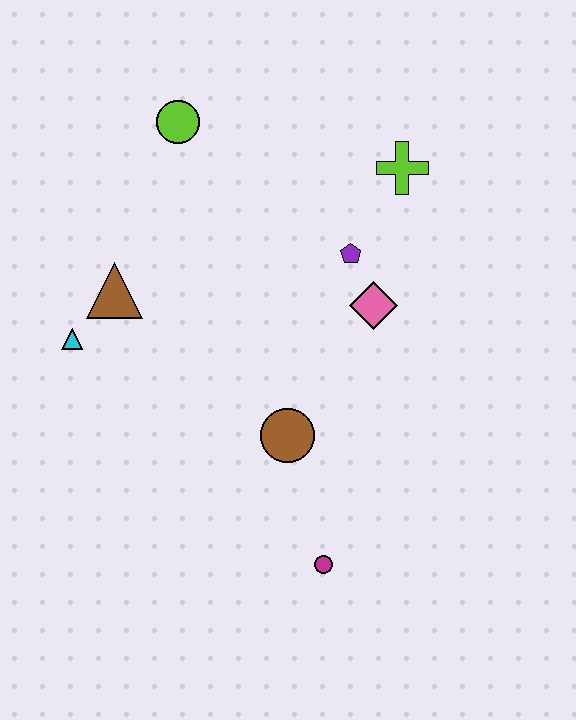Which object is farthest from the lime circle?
The magenta circle is farthest from the lime circle.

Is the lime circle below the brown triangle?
No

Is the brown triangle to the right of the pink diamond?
No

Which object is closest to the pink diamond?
The purple pentagon is closest to the pink diamond.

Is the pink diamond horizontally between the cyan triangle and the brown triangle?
No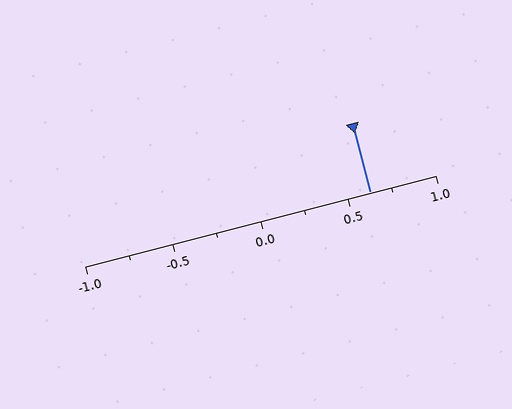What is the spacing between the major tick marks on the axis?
The major ticks are spaced 0.5 apart.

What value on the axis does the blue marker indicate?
The marker indicates approximately 0.62.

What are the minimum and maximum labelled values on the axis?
The axis runs from -1.0 to 1.0.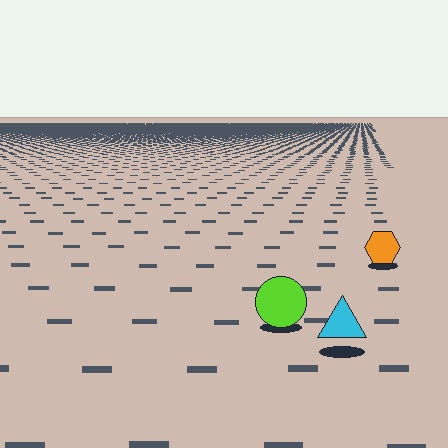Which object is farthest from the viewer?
The orange hexagon is farthest from the viewer. It appears smaller and the ground texture around it is denser.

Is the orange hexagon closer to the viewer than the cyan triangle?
No. The cyan triangle is closer — you can tell from the texture gradient: the ground texture is coarser near it.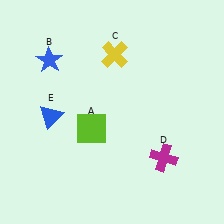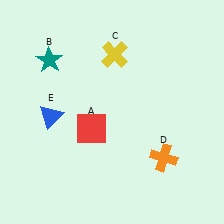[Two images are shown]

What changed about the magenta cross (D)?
In Image 1, D is magenta. In Image 2, it changed to orange.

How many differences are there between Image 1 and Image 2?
There are 3 differences between the two images.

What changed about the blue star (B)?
In Image 1, B is blue. In Image 2, it changed to teal.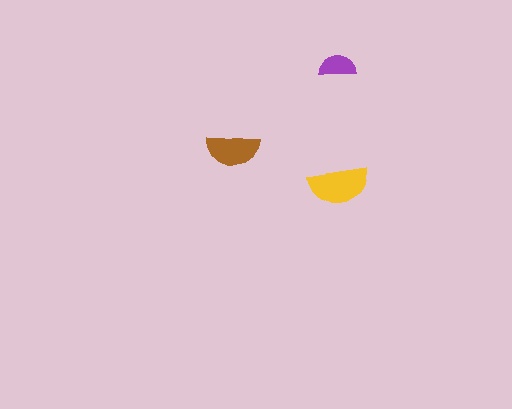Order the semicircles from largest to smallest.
the yellow one, the brown one, the purple one.